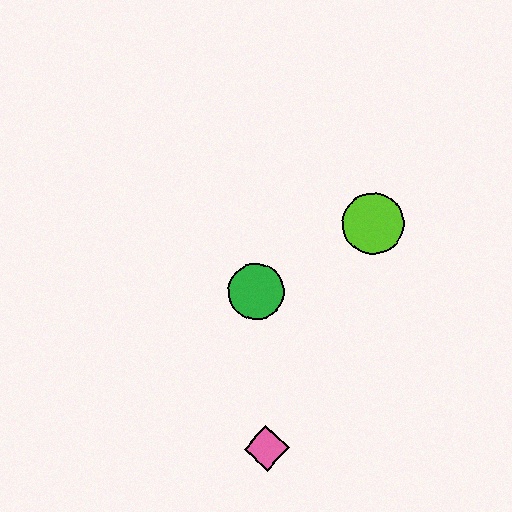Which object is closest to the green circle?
The lime circle is closest to the green circle.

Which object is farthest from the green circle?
The pink diamond is farthest from the green circle.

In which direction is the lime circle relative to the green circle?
The lime circle is to the right of the green circle.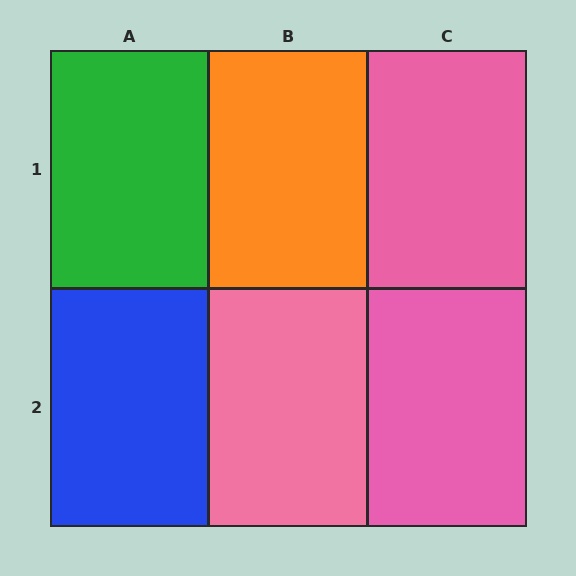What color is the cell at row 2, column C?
Pink.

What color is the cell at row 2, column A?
Blue.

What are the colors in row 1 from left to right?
Green, orange, pink.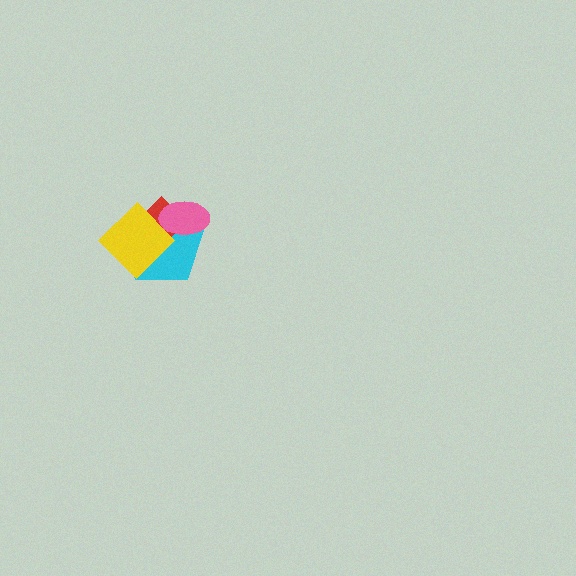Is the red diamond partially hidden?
Yes, it is partially covered by another shape.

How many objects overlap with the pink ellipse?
3 objects overlap with the pink ellipse.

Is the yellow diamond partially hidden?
No, no other shape covers it.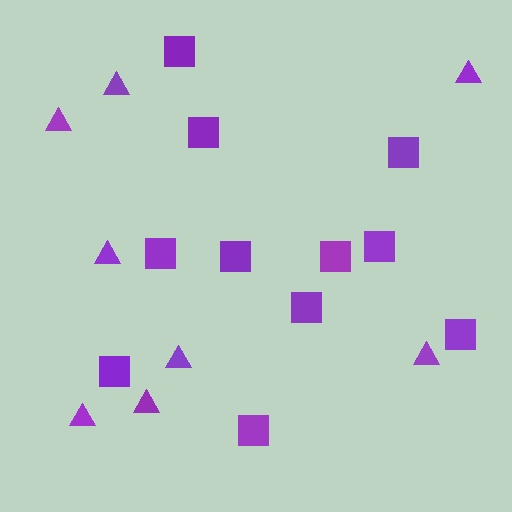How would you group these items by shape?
There are 2 groups: one group of triangles (8) and one group of squares (11).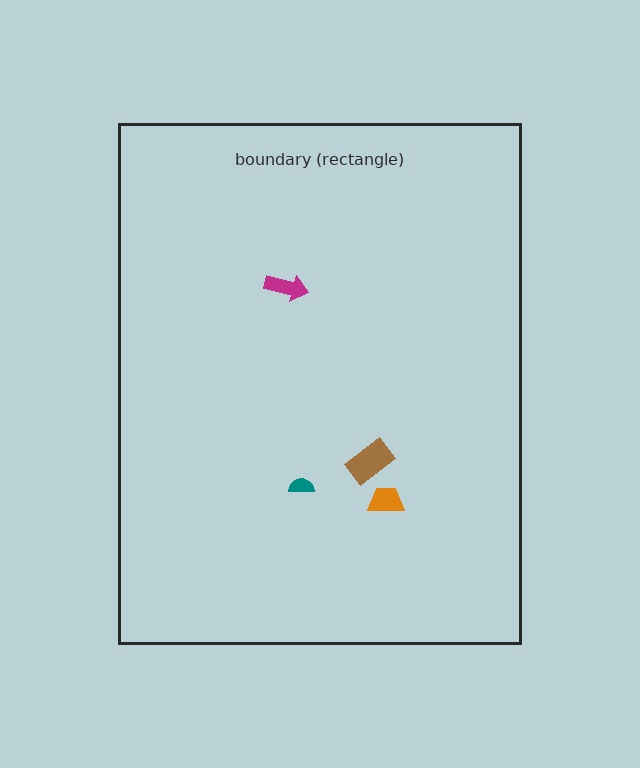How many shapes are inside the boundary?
4 inside, 0 outside.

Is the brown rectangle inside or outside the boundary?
Inside.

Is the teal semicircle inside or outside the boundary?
Inside.